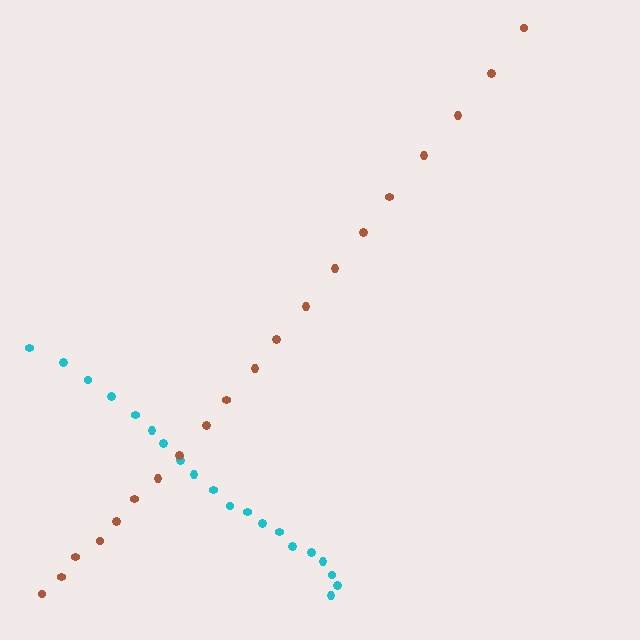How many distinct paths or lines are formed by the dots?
There are 2 distinct paths.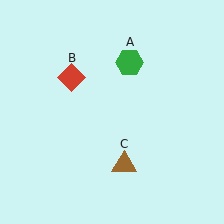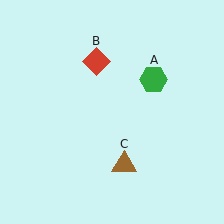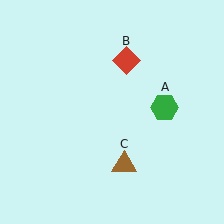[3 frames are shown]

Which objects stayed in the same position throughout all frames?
Brown triangle (object C) remained stationary.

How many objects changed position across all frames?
2 objects changed position: green hexagon (object A), red diamond (object B).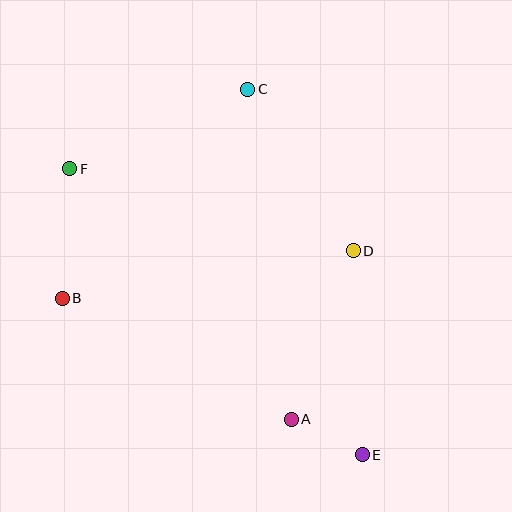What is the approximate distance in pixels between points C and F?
The distance between C and F is approximately 195 pixels.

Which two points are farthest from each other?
Points E and F are farthest from each other.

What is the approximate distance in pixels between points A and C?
The distance between A and C is approximately 333 pixels.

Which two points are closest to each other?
Points A and E are closest to each other.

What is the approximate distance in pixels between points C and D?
The distance between C and D is approximately 193 pixels.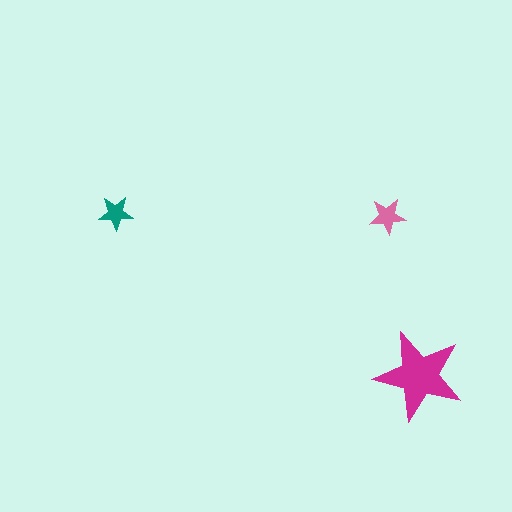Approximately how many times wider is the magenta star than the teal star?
About 2.5 times wider.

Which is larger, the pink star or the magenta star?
The magenta one.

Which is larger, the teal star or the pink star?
The pink one.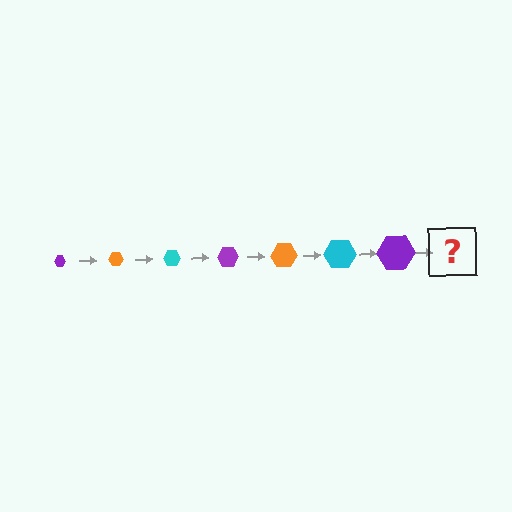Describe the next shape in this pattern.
It should be an orange hexagon, larger than the previous one.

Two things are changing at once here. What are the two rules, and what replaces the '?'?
The two rules are that the hexagon grows larger each step and the color cycles through purple, orange, and cyan. The '?' should be an orange hexagon, larger than the previous one.